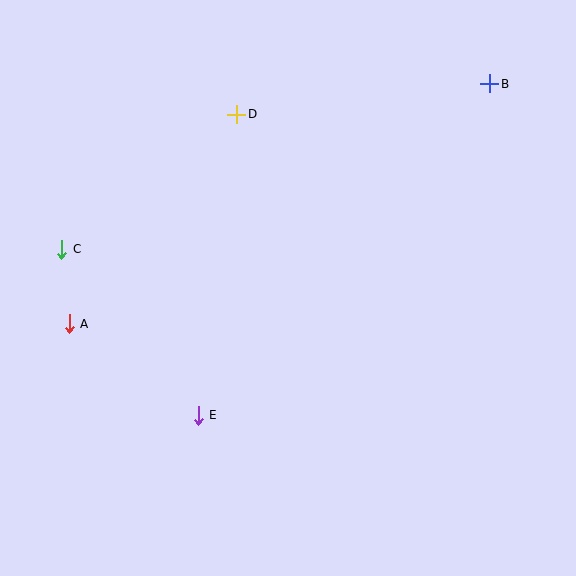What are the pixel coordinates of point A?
Point A is at (69, 324).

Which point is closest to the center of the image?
Point E at (198, 415) is closest to the center.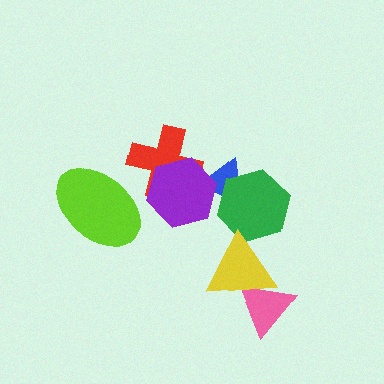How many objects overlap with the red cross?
1 object overlaps with the red cross.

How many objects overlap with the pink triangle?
1 object overlaps with the pink triangle.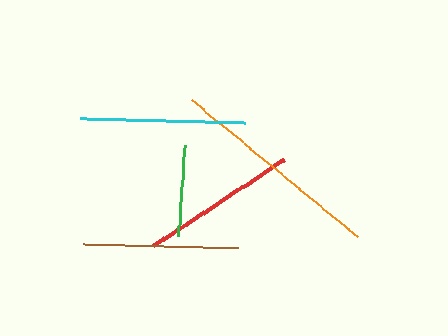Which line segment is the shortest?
The green line is the shortest at approximately 91 pixels.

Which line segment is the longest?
The orange line is the longest at approximately 216 pixels.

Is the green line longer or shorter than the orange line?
The orange line is longer than the green line.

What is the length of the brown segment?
The brown segment is approximately 155 pixels long.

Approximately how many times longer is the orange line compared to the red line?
The orange line is approximately 1.4 times the length of the red line.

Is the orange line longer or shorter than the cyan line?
The orange line is longer than the cyan line.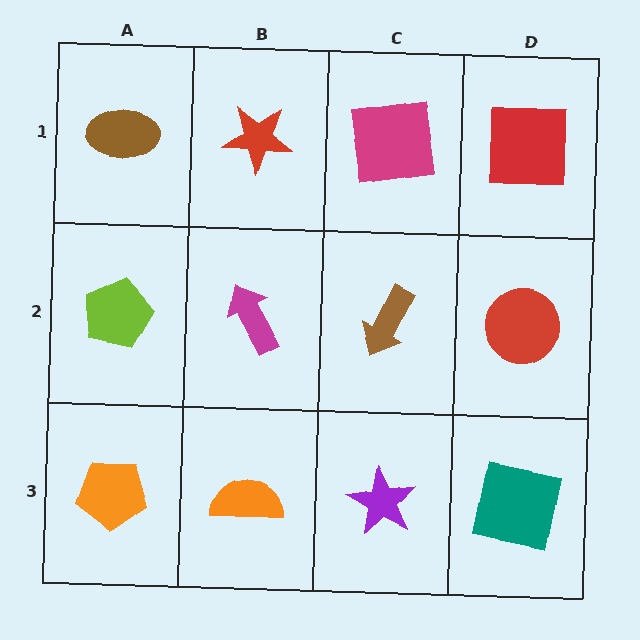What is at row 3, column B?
An orange semicircle.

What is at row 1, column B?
A red star.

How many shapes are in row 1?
4 shapes.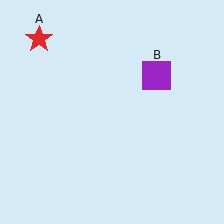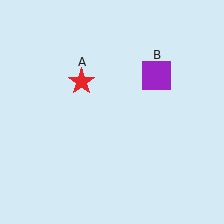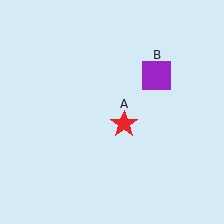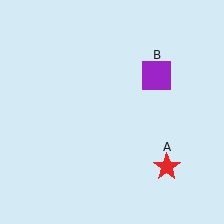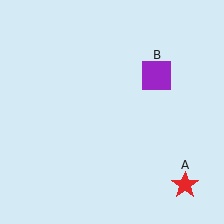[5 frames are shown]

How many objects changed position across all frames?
1 object changed position: red star (object A).